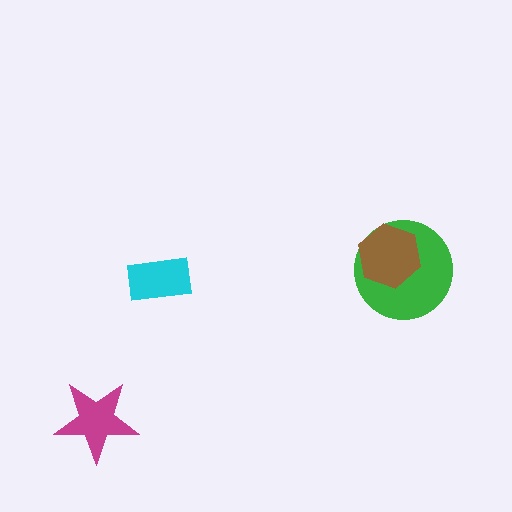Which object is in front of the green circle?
The brown hexagon is in front of the green circle.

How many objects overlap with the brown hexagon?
1 object overlaps with the brown hexagon.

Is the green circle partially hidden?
Yes, it is partially covered by another shape.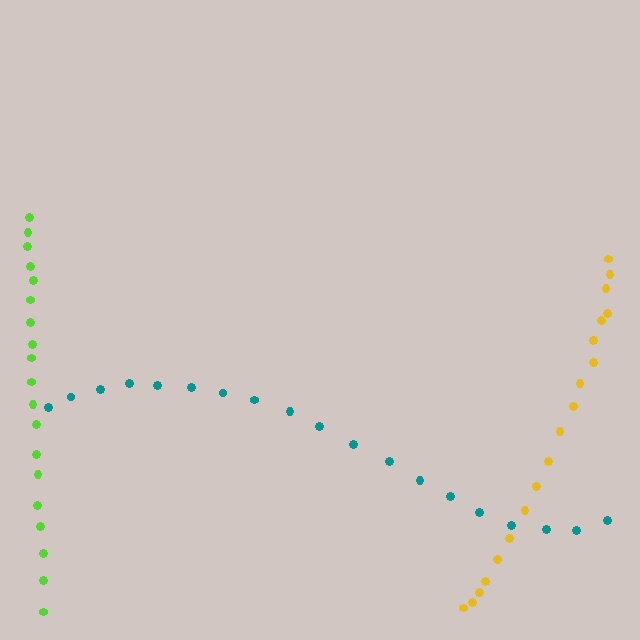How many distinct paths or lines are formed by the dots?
There are 3 distinct paths.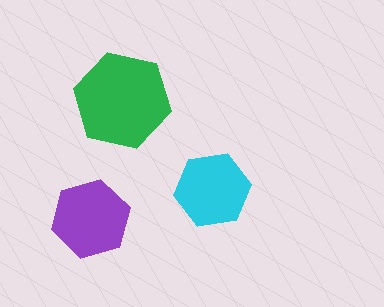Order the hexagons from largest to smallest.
the green one, the purple one, the cyan one.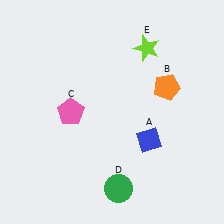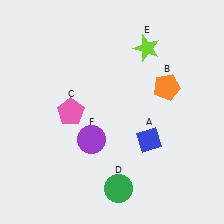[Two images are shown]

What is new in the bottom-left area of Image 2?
A purple circle (F) was added in the bottom-left area of Image 2.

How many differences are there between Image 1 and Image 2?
There is 1 difference between the two images.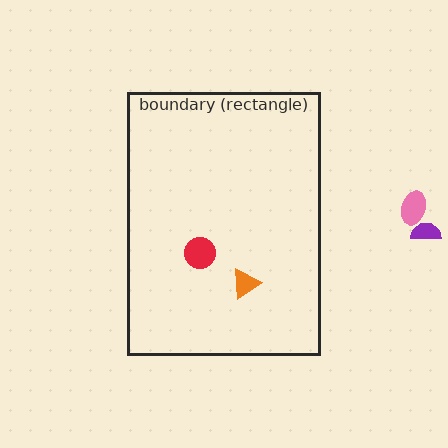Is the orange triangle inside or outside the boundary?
Inside.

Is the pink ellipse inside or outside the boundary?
Outside.